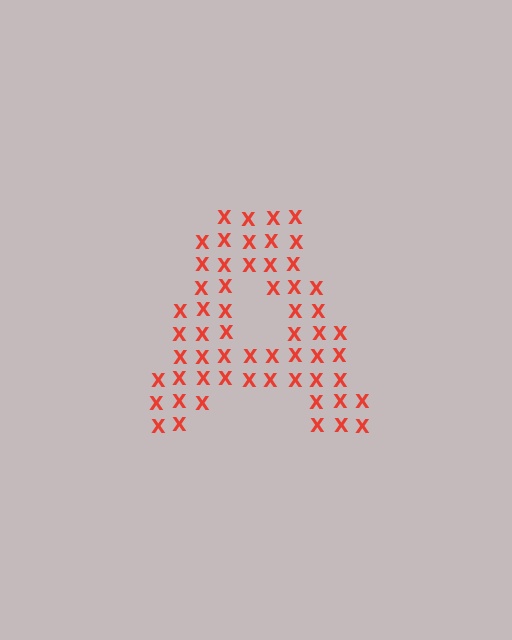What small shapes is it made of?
It is made of small letter X's.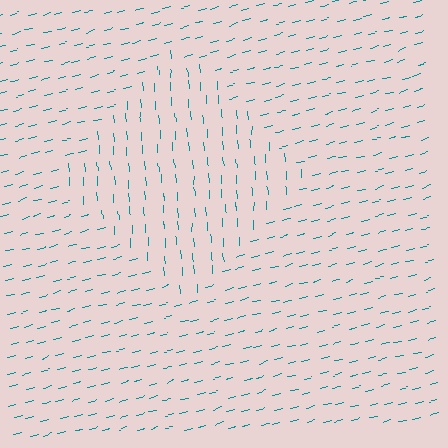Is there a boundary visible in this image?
Yes, there is a texture boundary formed by a change in line orientation.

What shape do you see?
I see a diamond.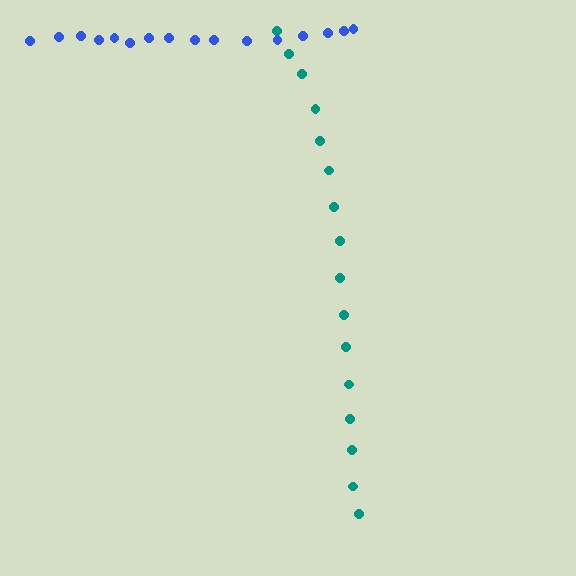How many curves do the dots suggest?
There are 2 distinct paths.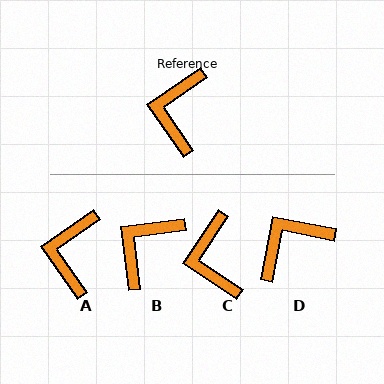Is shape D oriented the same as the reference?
No, it is off by about 46 degrees.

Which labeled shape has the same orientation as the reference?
A.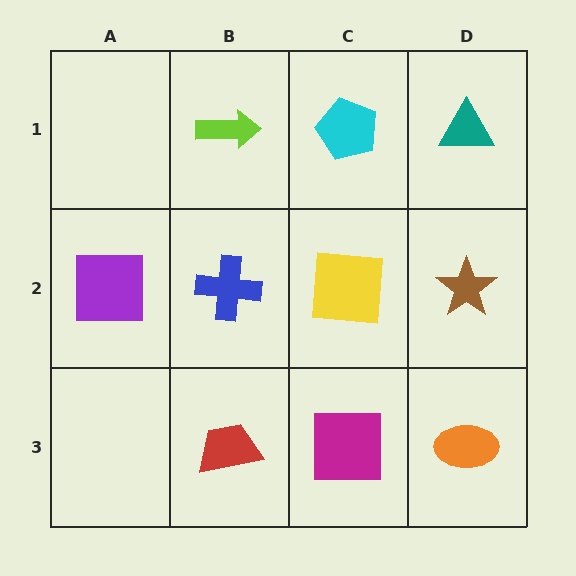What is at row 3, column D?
An orange ellipse.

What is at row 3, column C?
A magenta square.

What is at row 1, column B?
A lime arrow.